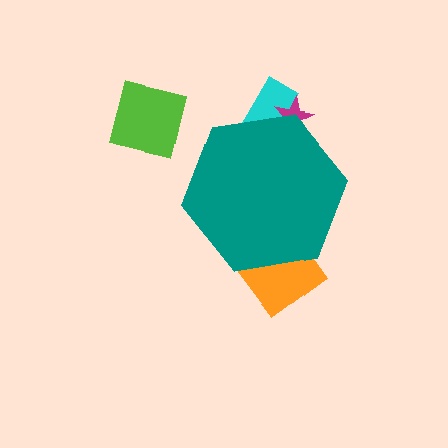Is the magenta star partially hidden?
Yes, the magenta star is partially hidden behind the teal hexagon.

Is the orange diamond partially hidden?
Yes, the orange diamond is partially hidden behind the teal hexagon.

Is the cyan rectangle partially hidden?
Yes, the cyan rectangle is partially hidden behind the teal hexagon.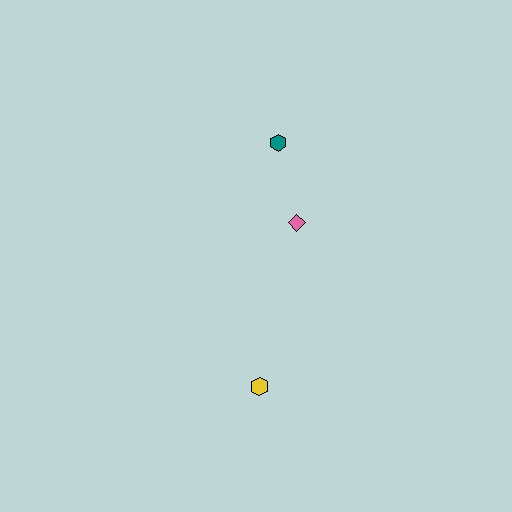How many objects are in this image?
There are 3 objects.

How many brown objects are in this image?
There are no brown objects.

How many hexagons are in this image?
There are 2 hexagons.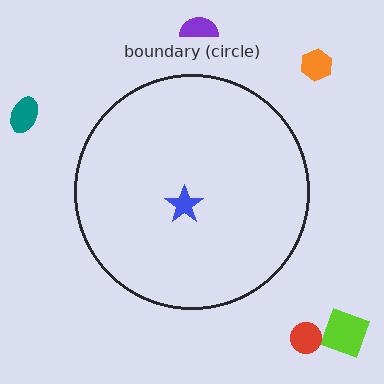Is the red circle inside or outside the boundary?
Outside.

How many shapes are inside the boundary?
1 inside, 5 outside.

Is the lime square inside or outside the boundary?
Outside.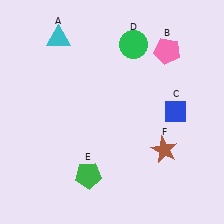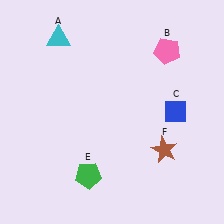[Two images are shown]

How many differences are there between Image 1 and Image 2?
There is 1 difference between the two images.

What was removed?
The green circle (D) was removed in Image 2.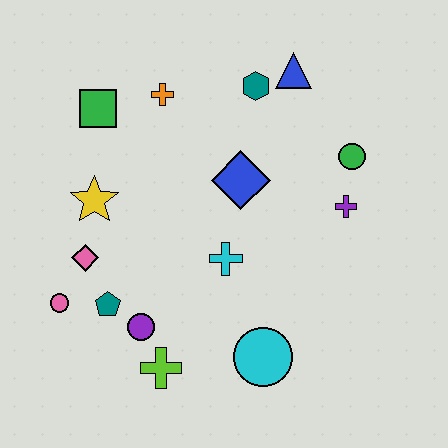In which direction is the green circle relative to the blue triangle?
The green circle is below the blue triangle.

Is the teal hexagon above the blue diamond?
Yes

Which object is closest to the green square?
The orange cross is closest to the green square.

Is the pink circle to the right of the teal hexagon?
No